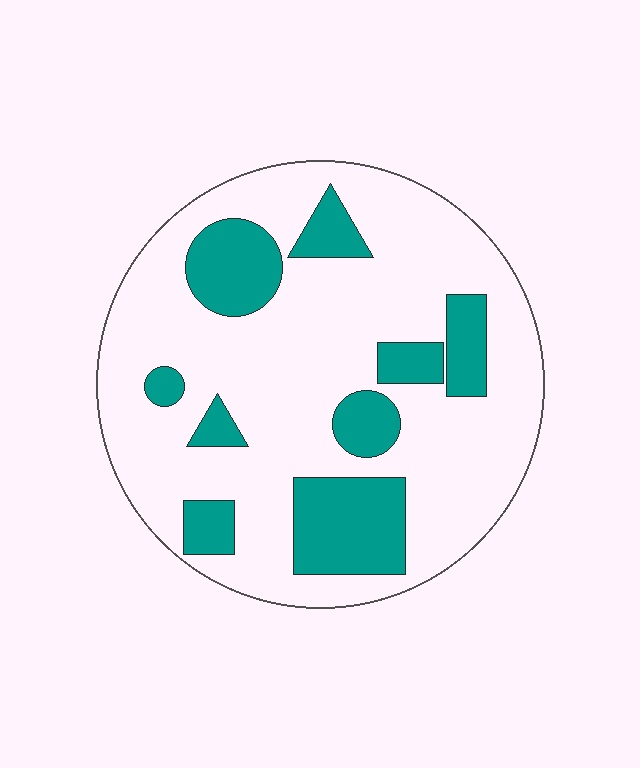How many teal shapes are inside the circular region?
9.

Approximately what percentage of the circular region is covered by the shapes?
Approximately 25%.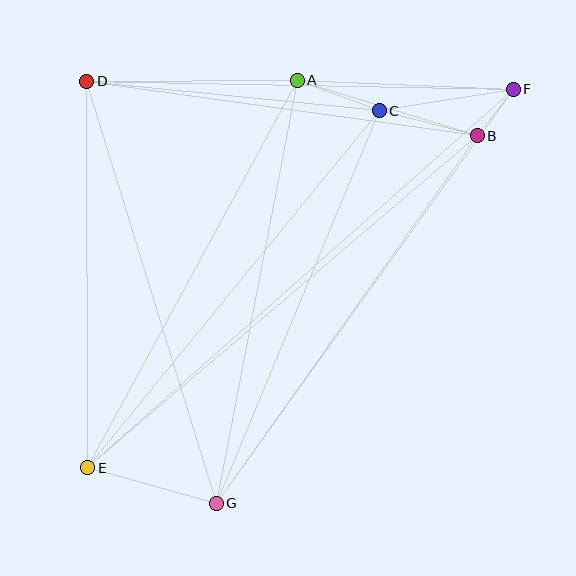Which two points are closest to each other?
Points B and F are closest to each other.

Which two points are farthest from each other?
Points E and F are farthest from each other.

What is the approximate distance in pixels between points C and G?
The distance between C and G is approximately 425 pixels.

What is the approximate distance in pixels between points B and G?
The distance between B and G is approximately 451 pixels.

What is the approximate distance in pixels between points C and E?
The distance between C and E is approximately 461 pixels.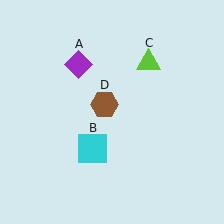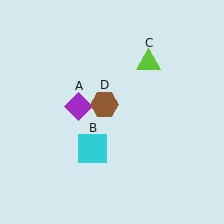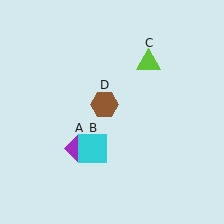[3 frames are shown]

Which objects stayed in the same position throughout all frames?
Cyan square (object B) and lime triangle (object C) and brown hexagon (object D) remained stationary.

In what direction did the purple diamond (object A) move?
The purple diamond (object A) moved down.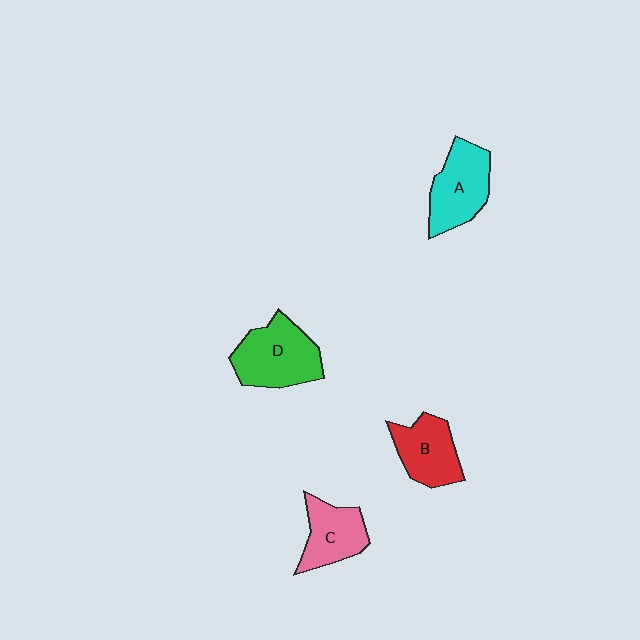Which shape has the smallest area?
Shape C (pink).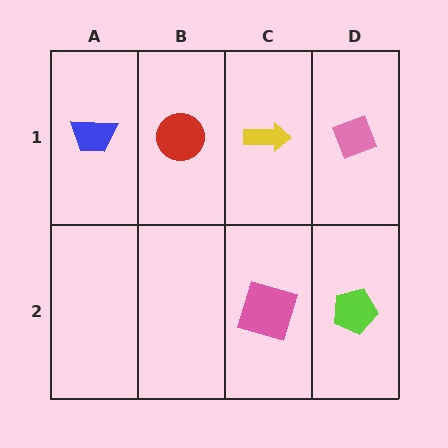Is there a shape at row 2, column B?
No, that cell is empty.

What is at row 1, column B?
A red circle.